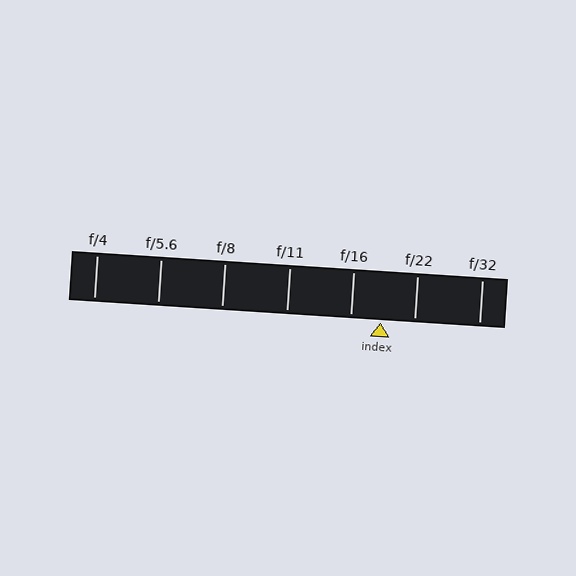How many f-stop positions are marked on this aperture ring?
There are 7 f-stop positions marked.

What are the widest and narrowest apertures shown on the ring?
The widest aperture shown is f/4 and the narrowest is f/32.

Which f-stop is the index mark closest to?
The index mark is closest to f/16.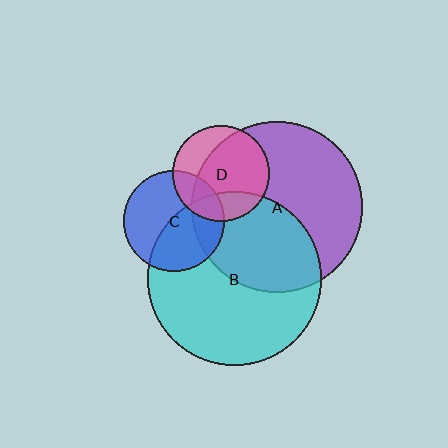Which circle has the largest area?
Circle B (cyan).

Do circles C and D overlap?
Yes.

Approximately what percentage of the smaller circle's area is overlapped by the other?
Approximately 20%.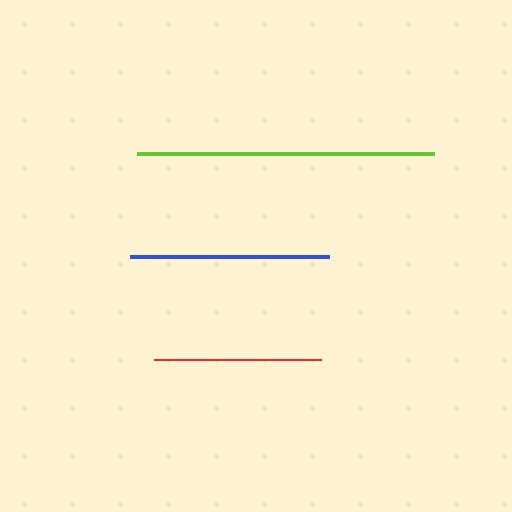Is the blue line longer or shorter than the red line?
The blue line is longer than the red line.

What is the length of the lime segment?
The lime segment is approximately 297 pixels long.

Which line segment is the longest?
The lime line is the longest at approximately 297 pixels.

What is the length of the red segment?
The red segment is approximately 167 pixels long.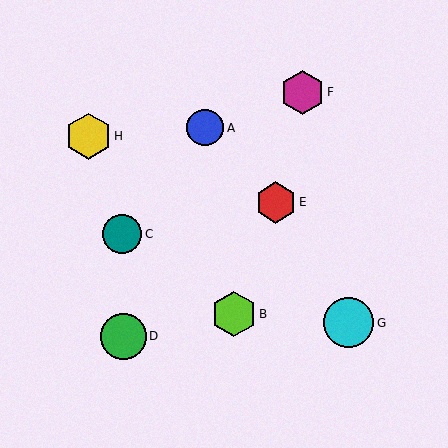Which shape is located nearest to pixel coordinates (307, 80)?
The magenta hexagon (labeled F) at (302, 92) is nearest to that location.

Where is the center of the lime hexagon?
The center of the lime hexagon is at (234, 314).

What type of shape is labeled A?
Shape A is a blue circle.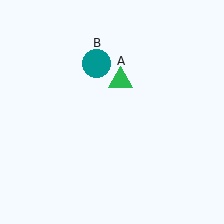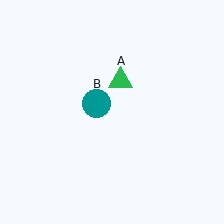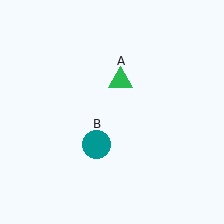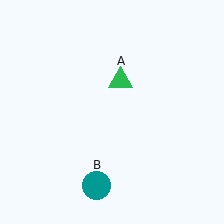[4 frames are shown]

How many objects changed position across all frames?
1 object changed position: teal circle (object B).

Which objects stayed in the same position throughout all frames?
Green triangle (object A) remained stationary.